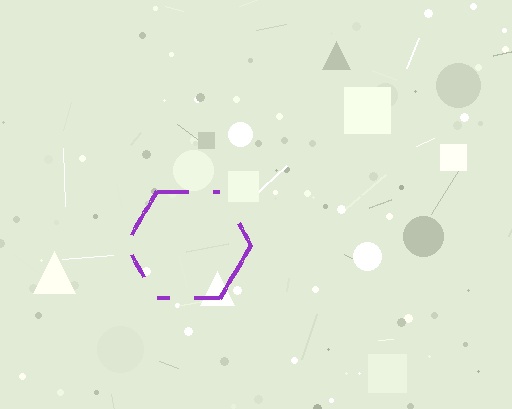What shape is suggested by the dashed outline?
The dashed outline suggests a hexagon.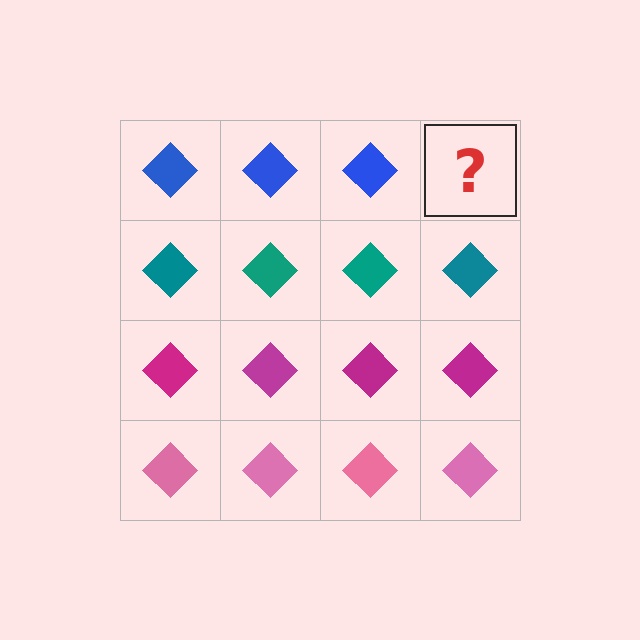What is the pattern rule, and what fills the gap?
The rule is that each row has a consistent color. The gap should be filled with a blue diamond.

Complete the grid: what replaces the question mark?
The question mark should be replaced with a blue diamond.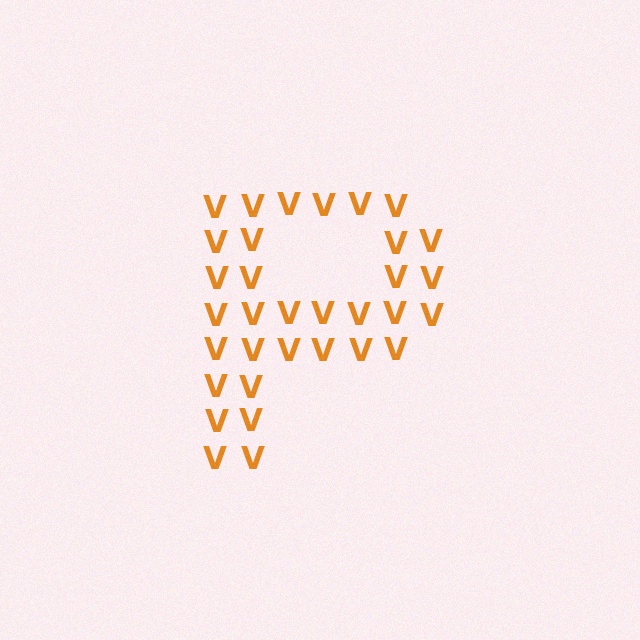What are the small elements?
The small elements are letter V's.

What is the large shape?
The large shape is the letter P.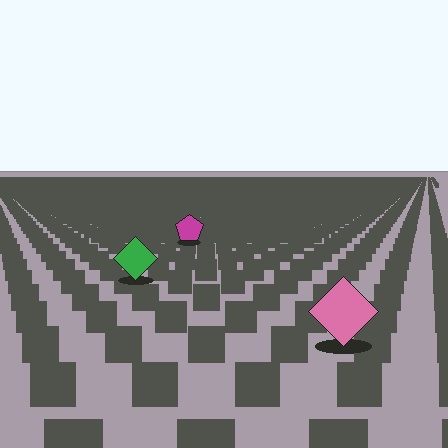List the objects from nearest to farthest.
From nearest to farthest: the pink diamond, the green diamond, the magenta pentagon.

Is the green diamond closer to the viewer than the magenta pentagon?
Yes. The green diamond is closer — you can tell from the texture gradient: the ground texture is coarser near it.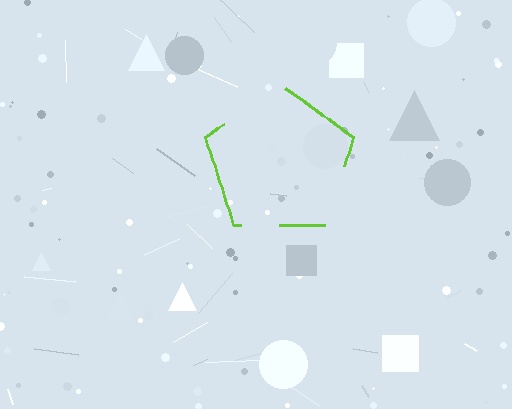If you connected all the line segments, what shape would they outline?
They would outline a pentagon.